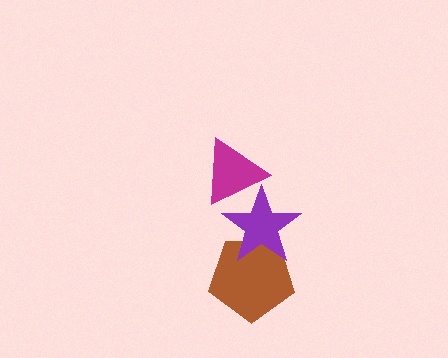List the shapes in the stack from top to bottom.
From top to bottom: the magenta triangle, the purple star, the brown pentagon.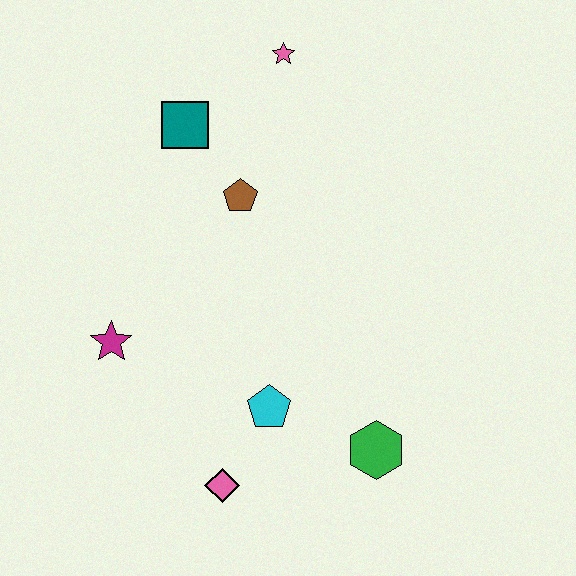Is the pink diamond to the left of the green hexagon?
Yes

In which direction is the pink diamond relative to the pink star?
The pink diamond is below the pink star.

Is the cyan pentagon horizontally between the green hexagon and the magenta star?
Yes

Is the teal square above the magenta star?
Yes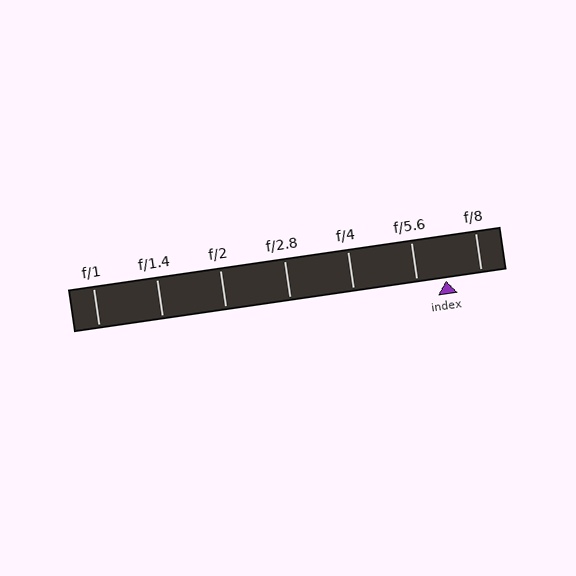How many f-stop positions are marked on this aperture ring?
There are 7 f-stop positions marked.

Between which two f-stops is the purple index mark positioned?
The index mark is between f/5.6 and f/8.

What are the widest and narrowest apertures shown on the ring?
The widest aperture shown is f/1 and the narrowest is f/8.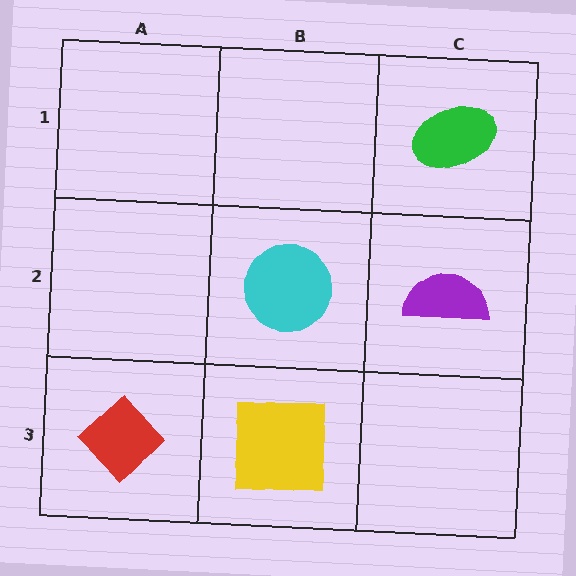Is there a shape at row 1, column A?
No, that cell is empty.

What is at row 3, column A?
A red diamond.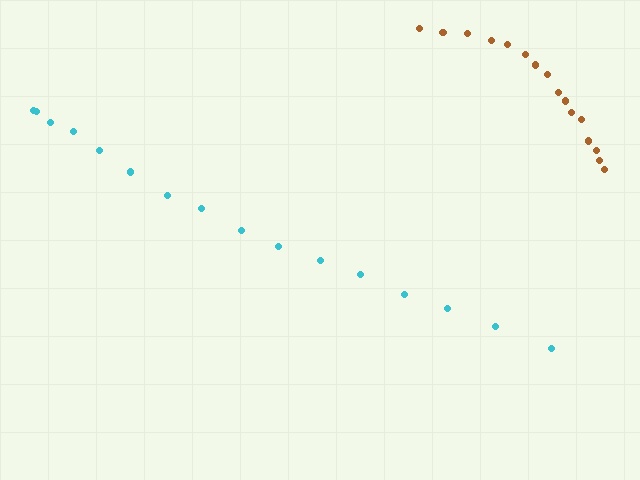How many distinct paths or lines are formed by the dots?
There are 2 distinct paths.